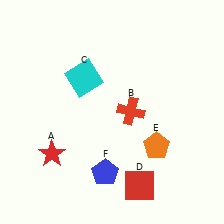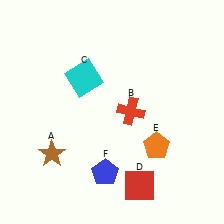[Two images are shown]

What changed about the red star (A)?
In Image 1, A is red. In Image 2, it changed to brown.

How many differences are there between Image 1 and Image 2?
There is 1 difference between the two images.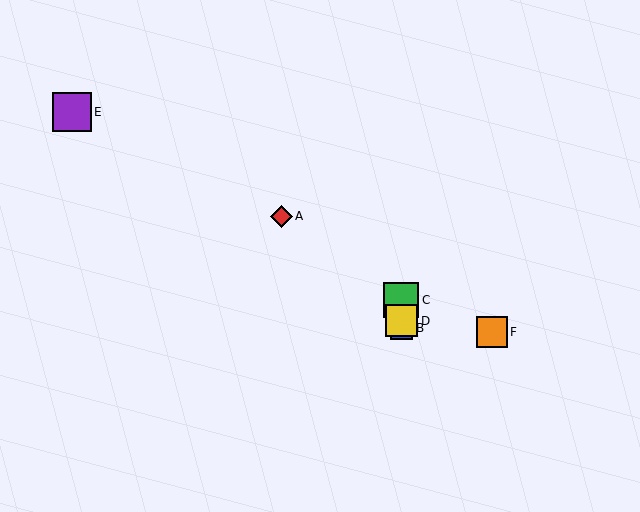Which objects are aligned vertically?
Objects B, C, D are aligned vertically.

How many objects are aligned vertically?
3 objects (B, C, D) are aligned vertically.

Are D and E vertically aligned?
No, D is at x≈401 and E is at x≈72.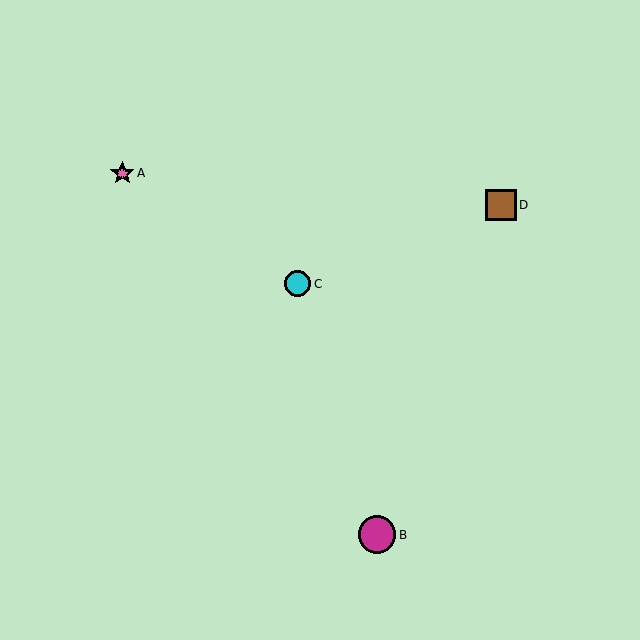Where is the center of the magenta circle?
The center of the magenta circle is at (377, 535).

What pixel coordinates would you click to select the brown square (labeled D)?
Click at (501, 205) to select the brown square D.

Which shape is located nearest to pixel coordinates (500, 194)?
The brown square (labeled D) at (501, 205) is nearest to that location.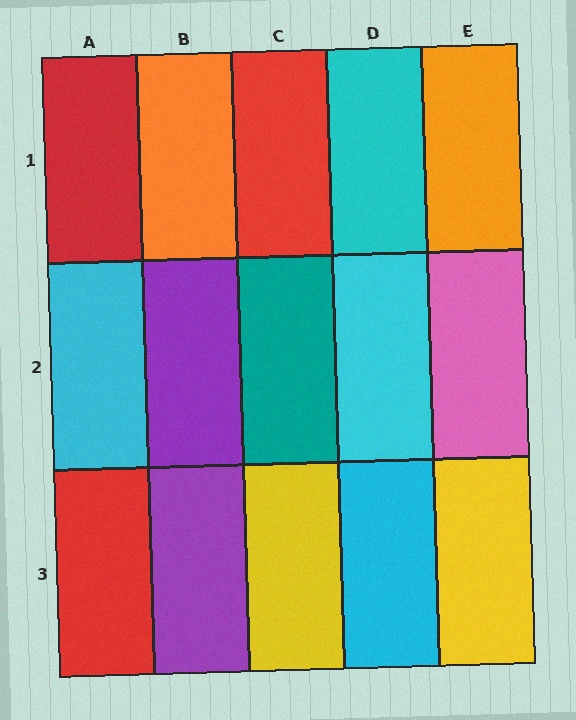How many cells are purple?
2 cells are purple.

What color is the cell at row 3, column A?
Red.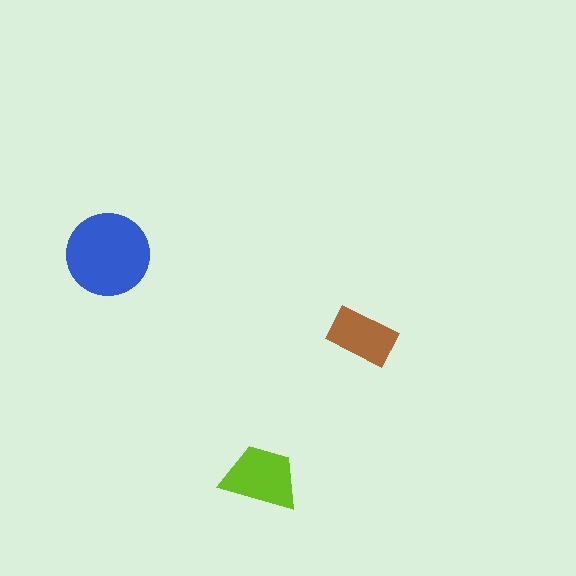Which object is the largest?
The blue circle.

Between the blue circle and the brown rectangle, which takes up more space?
The blue circle.